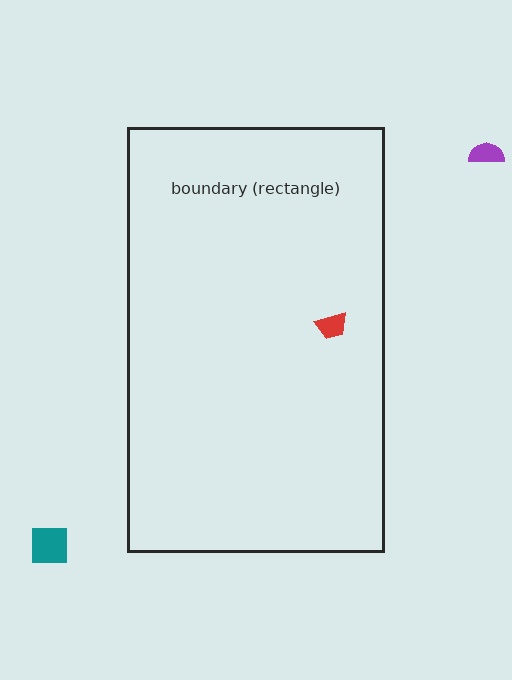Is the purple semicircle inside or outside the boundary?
Outside.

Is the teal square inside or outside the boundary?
Outside.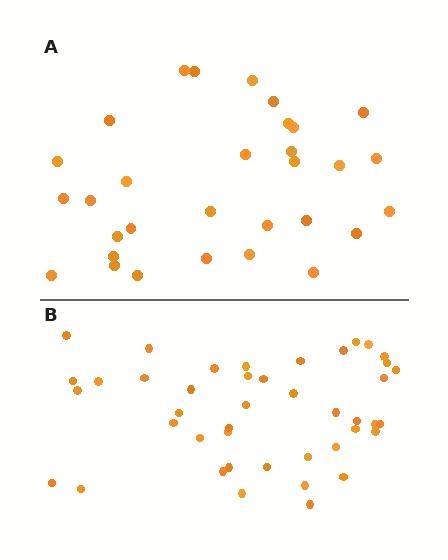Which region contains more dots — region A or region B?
Region B (the bottom region) has more dots.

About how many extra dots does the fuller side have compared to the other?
Region B has roughly 12 or so more dots than region A.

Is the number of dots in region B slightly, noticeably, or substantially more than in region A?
Region B has noticeably more, but not dramatically so. The ratio is roughly 1.4 to 1.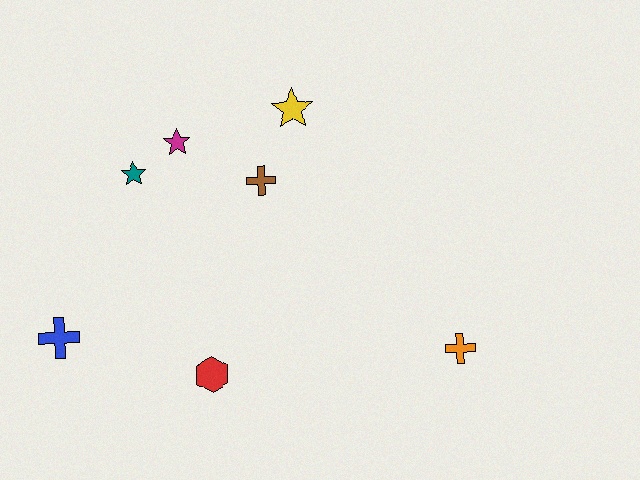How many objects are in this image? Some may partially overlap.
There are 7 objects.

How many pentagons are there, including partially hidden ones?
There are no pentagons.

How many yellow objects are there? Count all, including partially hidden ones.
There is 1 yellow object.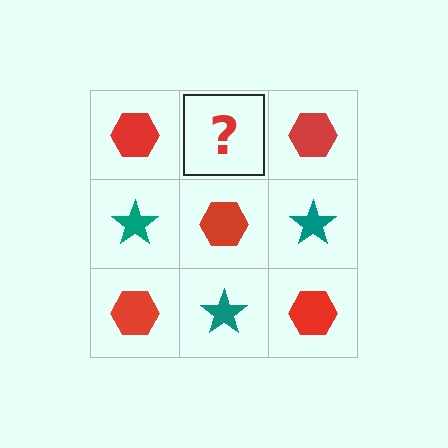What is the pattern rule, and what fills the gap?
The rule is that it alternates red hexagon and teal star in a checkerboard pattern. The gap should be filled with a teal star.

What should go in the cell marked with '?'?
The missing cell should contain a teal star.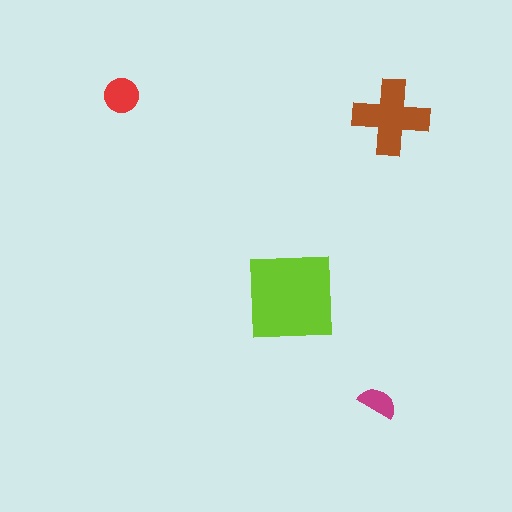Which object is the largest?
The lime square.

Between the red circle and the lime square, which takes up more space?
The lime square.